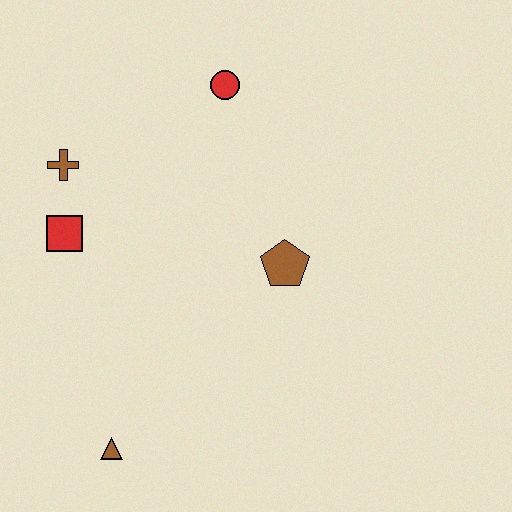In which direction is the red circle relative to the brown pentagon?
The red circle is above the brown pentagon.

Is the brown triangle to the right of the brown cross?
Yes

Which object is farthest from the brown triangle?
The red circle is farthest from the brown triangle.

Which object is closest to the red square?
The brown cross is closest to the red square.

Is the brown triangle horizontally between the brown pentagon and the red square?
Yes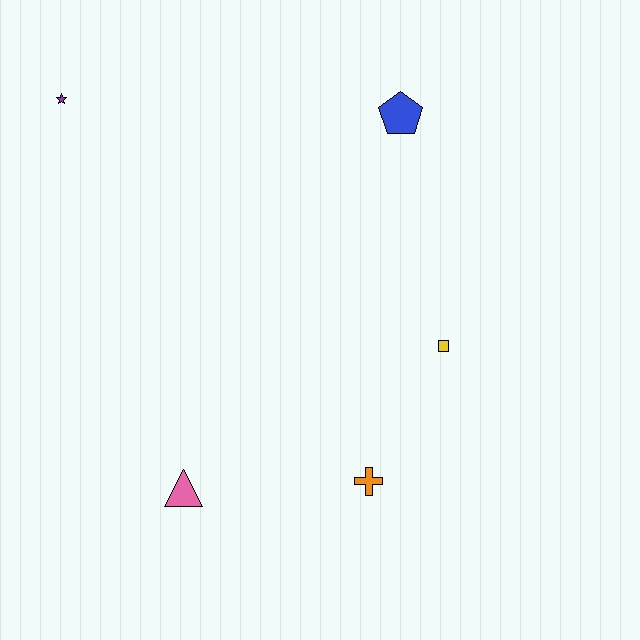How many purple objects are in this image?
There is 1 purple object.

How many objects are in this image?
There are 5 objects.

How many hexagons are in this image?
There are no hexagons.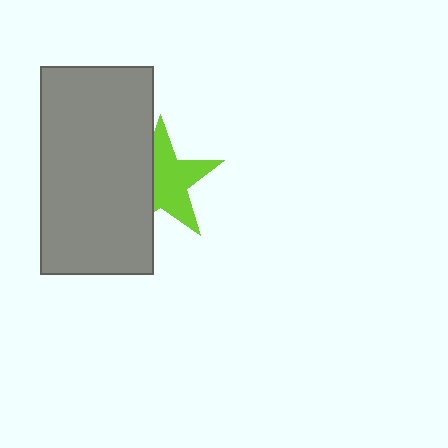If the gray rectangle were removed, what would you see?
You would see the complete lime star.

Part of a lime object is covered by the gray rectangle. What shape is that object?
It is a star.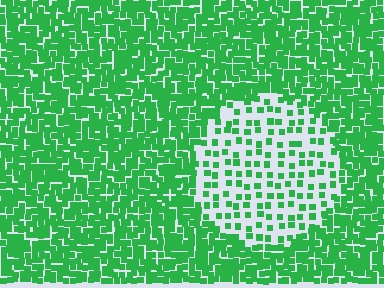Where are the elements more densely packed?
The elements are more densely packed outside the circle boundary.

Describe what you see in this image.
The image contains small green elements arranged at two different densities. A circle-shaped region is visible where the elements are less densely packed than the surrounding area.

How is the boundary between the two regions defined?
The boundary is defined by a change in element density (approximately 2.8x ratio). All elements are the same color, size, and shape.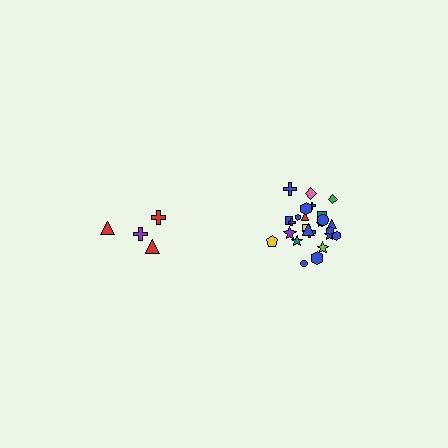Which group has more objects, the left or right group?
The right group.